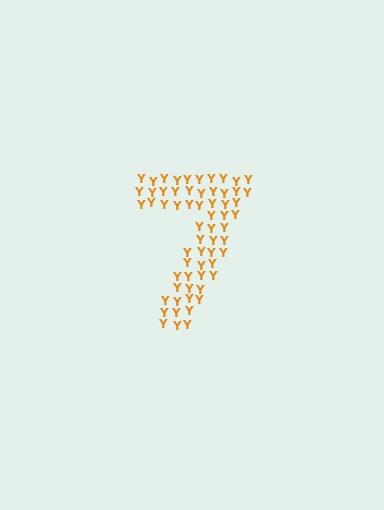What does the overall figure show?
The overall figure shows the digit 7.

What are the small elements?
The small elements are letter Y's.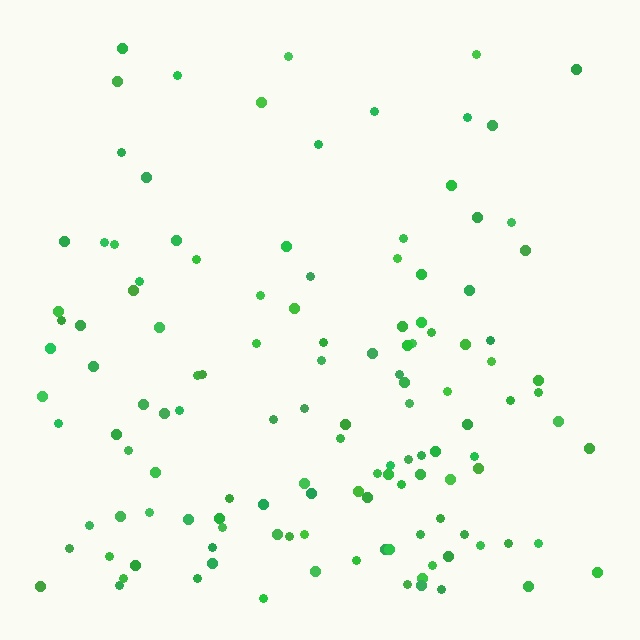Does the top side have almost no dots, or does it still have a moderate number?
Still a moderate number, just noticeably fewer than the bottom.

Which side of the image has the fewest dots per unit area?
The top.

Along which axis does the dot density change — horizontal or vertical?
Vertical.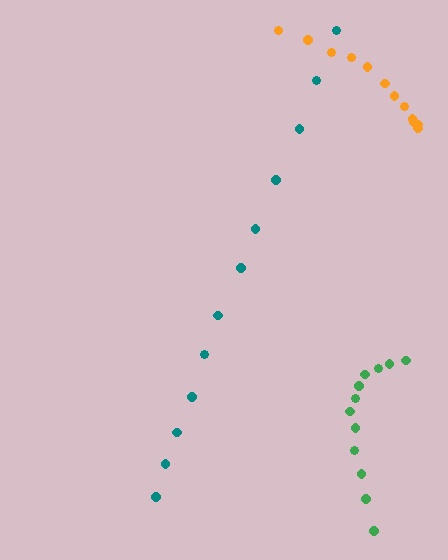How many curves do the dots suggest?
There are 3 distinct paths.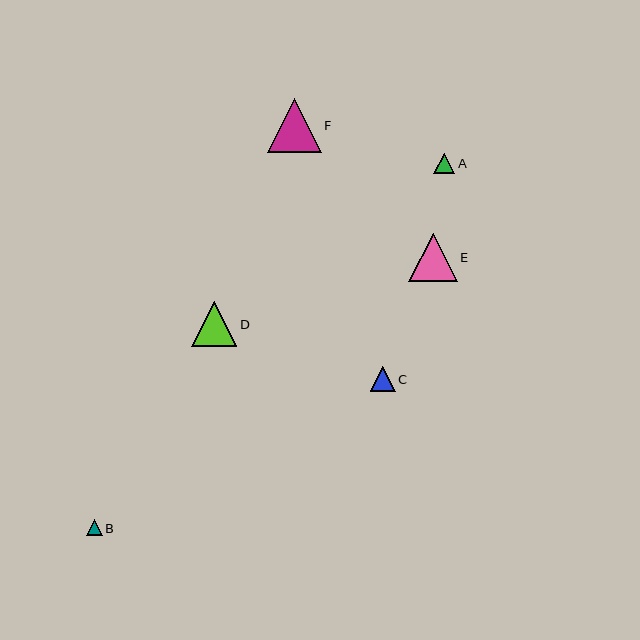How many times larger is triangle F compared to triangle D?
Triangle F is approximately 1.2 times the size of triangle D.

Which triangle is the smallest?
Triangle B is the smallest with a size of approximately 16 pixels.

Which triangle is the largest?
Triangle F is the largest with a size of approximately 54 pixels.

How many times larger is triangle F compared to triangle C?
Triangle F is approximately 2.2 times the size of triangle C.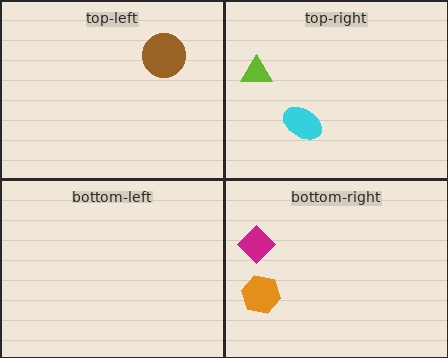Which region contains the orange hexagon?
The bottom-right region.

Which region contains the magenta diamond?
The bottom-right region.